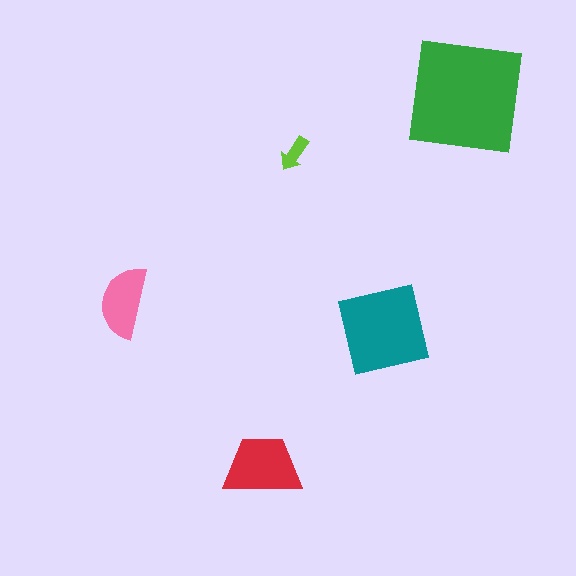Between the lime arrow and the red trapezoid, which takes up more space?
The red trapezoid.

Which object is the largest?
The green square.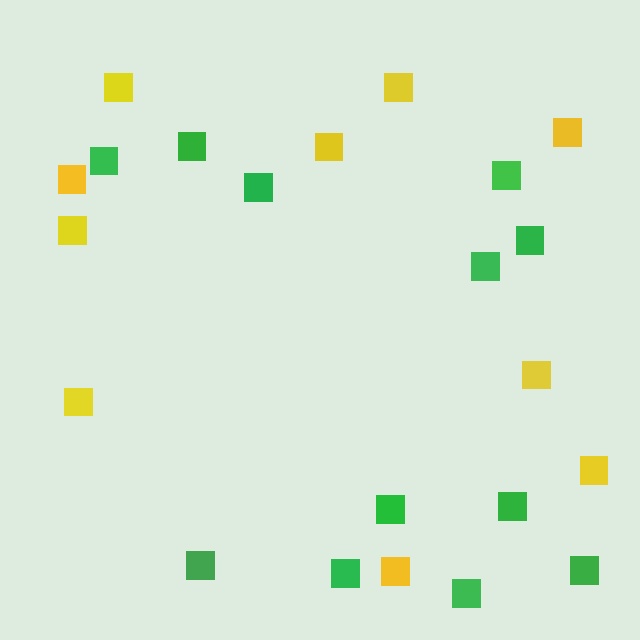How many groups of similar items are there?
There are 2 groups: one group of yellow squares (10) and one group of green squares (12).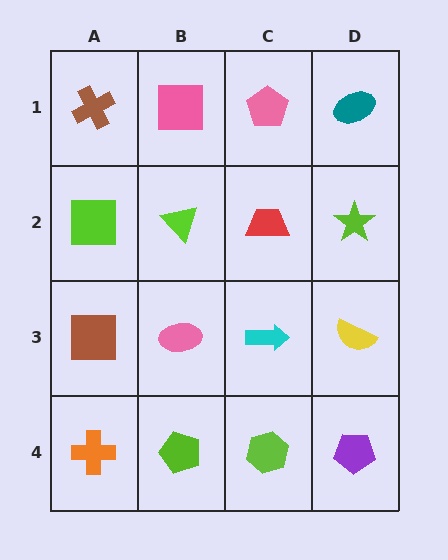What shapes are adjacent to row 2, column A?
A brown cross (row 1, column A), a brown square (row 3, column A), a lime triangle (row 2, column B).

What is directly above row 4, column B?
A pink ellipse.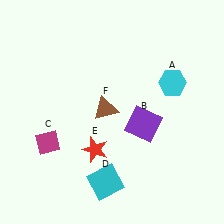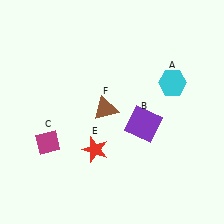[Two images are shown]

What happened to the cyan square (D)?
The cyan square (D) was removed in Image 2. It was in the bottom-left area of Image 1.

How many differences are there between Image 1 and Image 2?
There is 1 difference between the two images.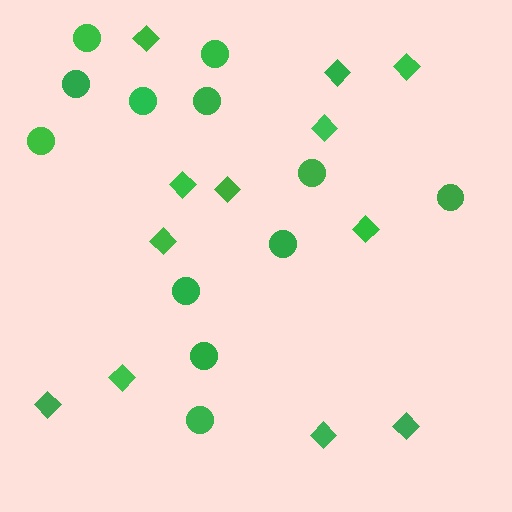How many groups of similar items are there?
There are 2 groups: one group of diamonds (12) and one group of circles (12).